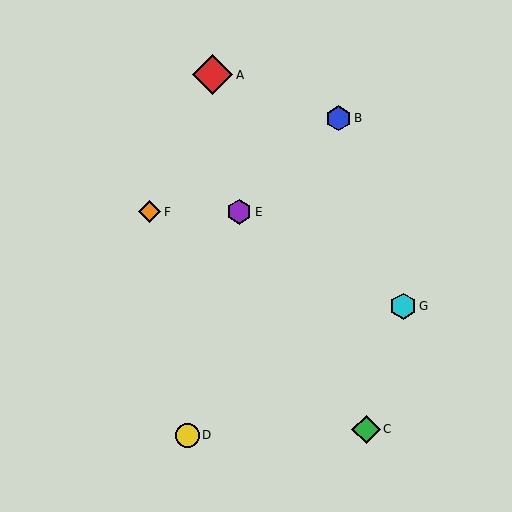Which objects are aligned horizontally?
Objects E, F are aligned horizontally.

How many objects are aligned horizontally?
2 objects (E, F) are aligned horizontally.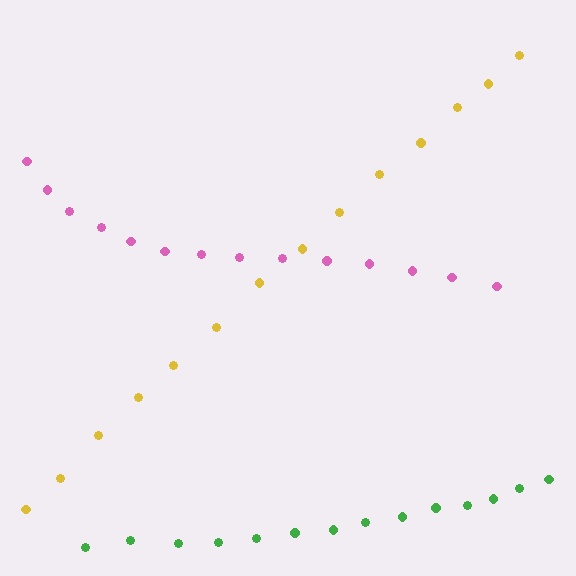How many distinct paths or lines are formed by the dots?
There are 3 distinct paths.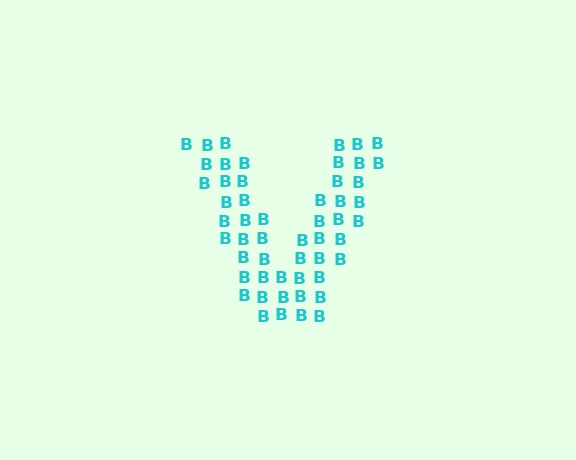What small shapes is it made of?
It is made of small letter B's.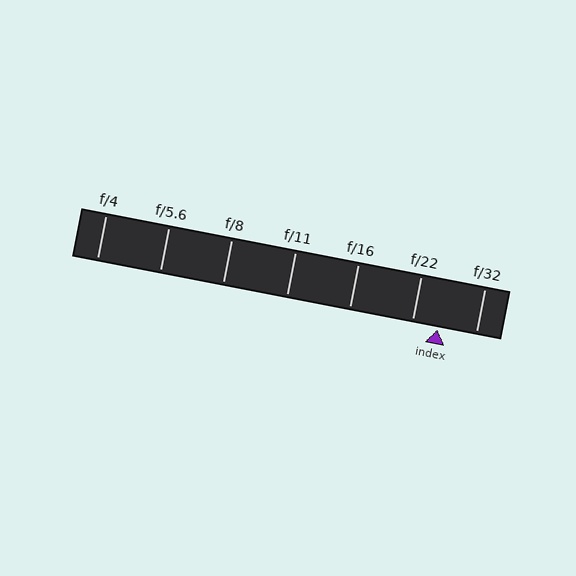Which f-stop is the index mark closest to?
The index mark is closest to f/22.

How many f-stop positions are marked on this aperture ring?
There are 7 f-stop positions marked.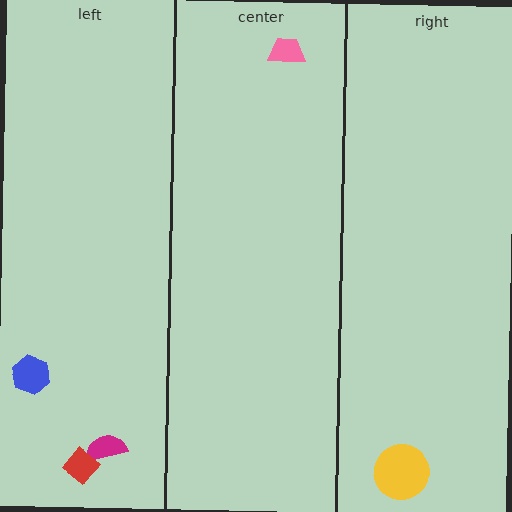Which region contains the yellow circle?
The right region.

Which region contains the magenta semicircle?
The left region.